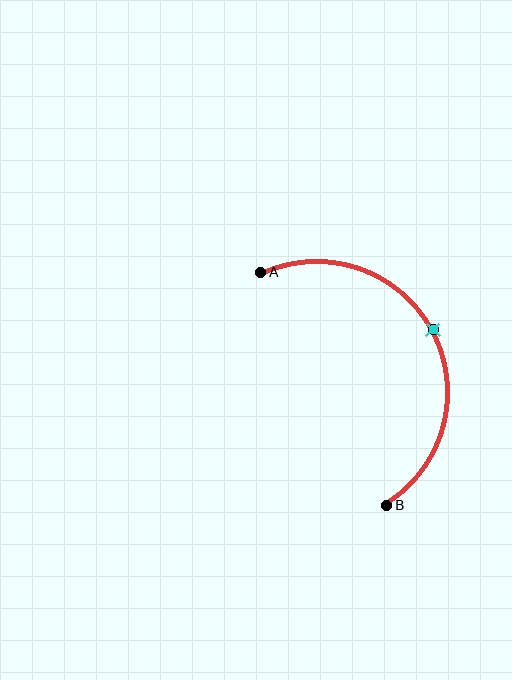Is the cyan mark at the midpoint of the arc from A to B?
Yes. The cyan mark lies on the arc at equal arc-length from both A and B — it is the arc midpoint.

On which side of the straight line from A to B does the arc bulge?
The arc bulges to the right of the straight line connecting A and B.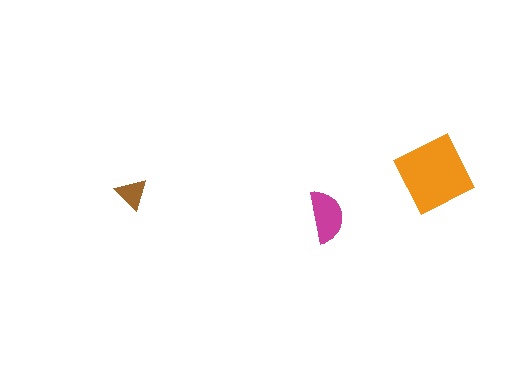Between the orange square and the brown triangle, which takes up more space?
The orange square.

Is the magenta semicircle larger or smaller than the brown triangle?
Larger.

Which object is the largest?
The orange square.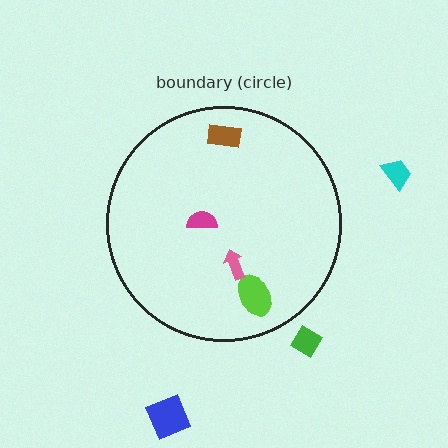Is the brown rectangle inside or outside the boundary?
Inside.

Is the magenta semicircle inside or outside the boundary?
Inside.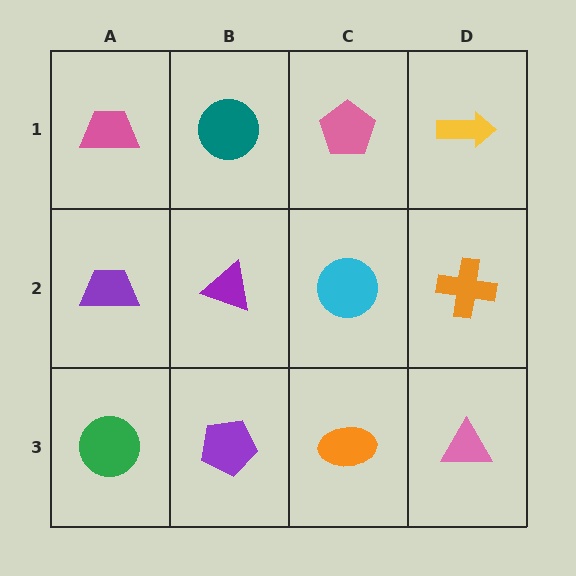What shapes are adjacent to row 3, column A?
A purple trapezoid (row 2, column A), a purple pentagon (row 3, column B).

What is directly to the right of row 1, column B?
A pink pentagon.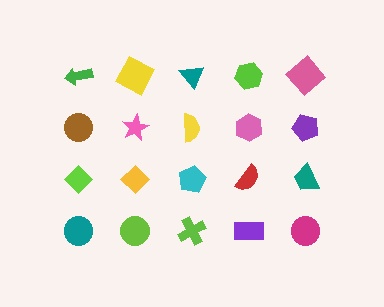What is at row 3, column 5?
A teal trapezoid.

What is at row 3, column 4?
A red semicircle.